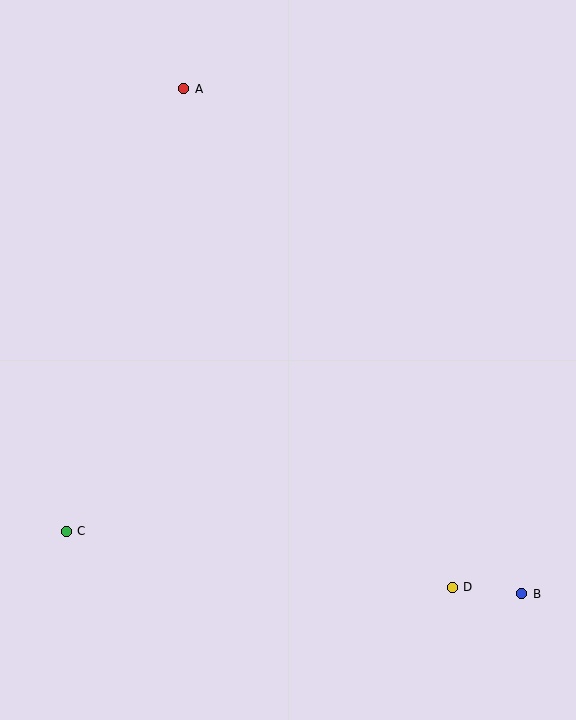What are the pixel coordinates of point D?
Point D is at (452, 587).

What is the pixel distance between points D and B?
The distance between D and B is 70 pixels.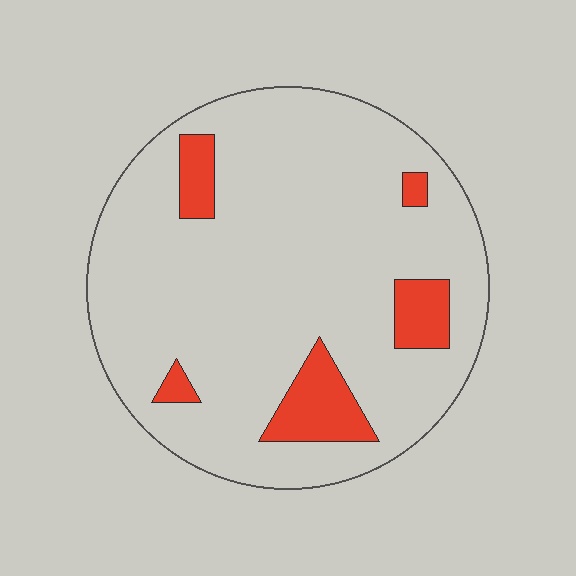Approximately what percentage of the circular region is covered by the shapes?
Approximately 10%.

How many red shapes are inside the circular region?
5.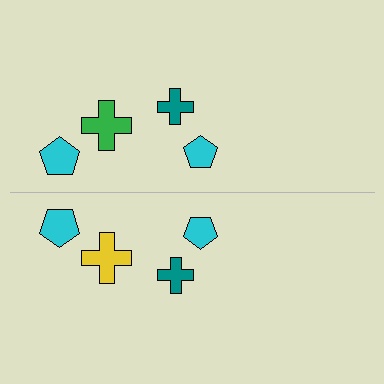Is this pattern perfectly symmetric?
No, the pattern is not perfectly symmetric. The yellow cross on the bottom side breaks the symmetry — its mirror counterpart is green.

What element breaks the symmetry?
The yellow cross on the bottom side breaks the symmetry — its mirror counterpart is green.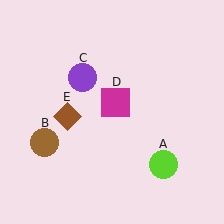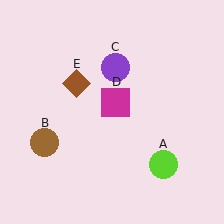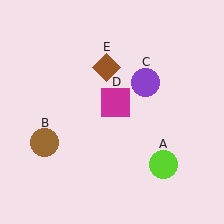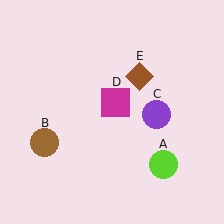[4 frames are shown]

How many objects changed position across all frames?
2 objects changed position: purple circle (object C), brown diamond (object E).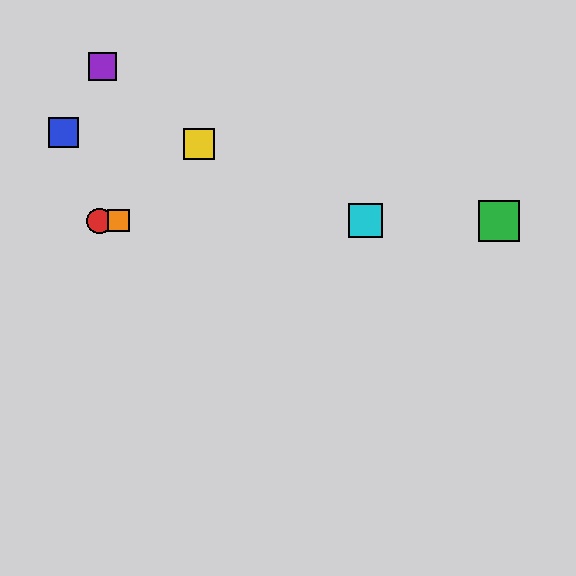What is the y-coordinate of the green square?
The green square is at y≈221.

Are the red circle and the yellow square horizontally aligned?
No, the red circle is at y≈221 and the yellow square is at y≈144.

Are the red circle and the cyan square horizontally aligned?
Yes, both are at y≈221.